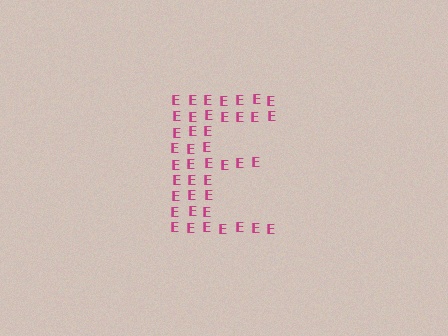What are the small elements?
The small elements are letter E's.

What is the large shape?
The large shape is the letter E.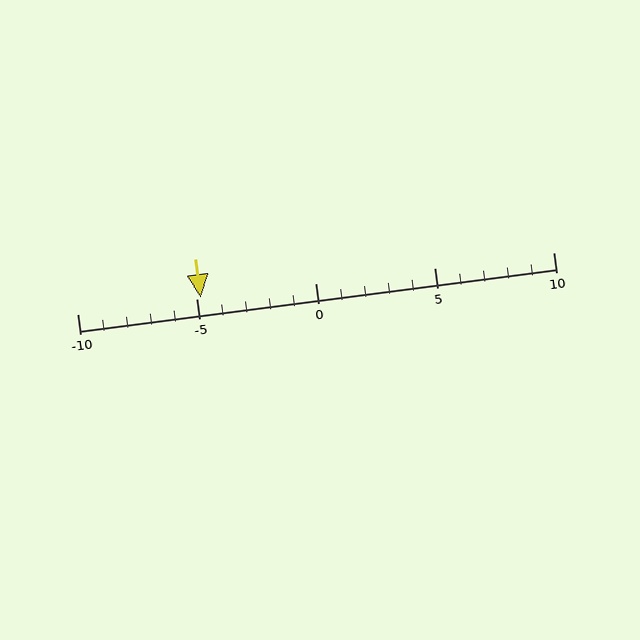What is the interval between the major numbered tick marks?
The major tick marks are spaced 5 units apart.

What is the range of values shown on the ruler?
The ruler shows values from -10 to 10.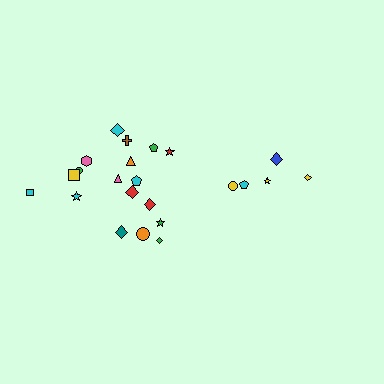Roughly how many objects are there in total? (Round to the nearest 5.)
Roughly 25 objects in total.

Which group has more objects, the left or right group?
The left group.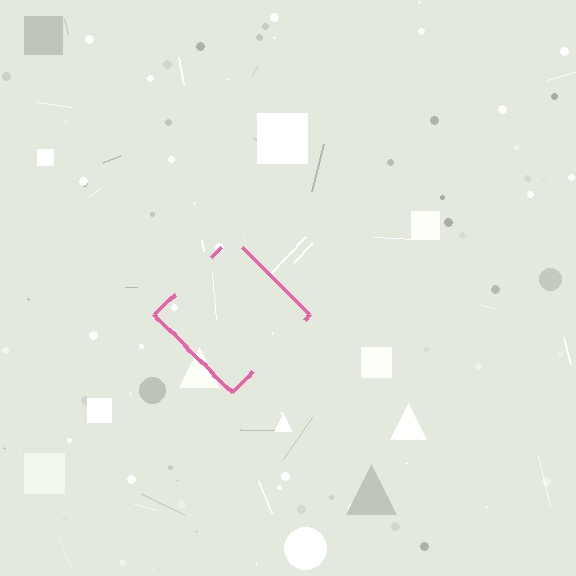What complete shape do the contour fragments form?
The contour fragments form a diamond.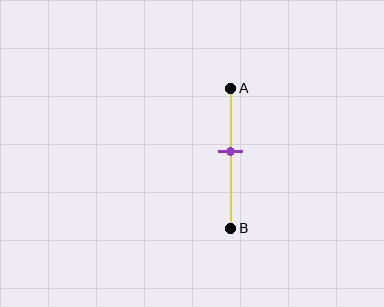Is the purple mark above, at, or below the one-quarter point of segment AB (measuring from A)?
The purple mark is below the one-quarter point of segment AB.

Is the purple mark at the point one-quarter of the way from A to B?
No, the mark is at about 45% from A, not at the 25% one-quarter point.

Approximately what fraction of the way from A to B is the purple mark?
The purple mark is approximately 45% of the way from A to B.